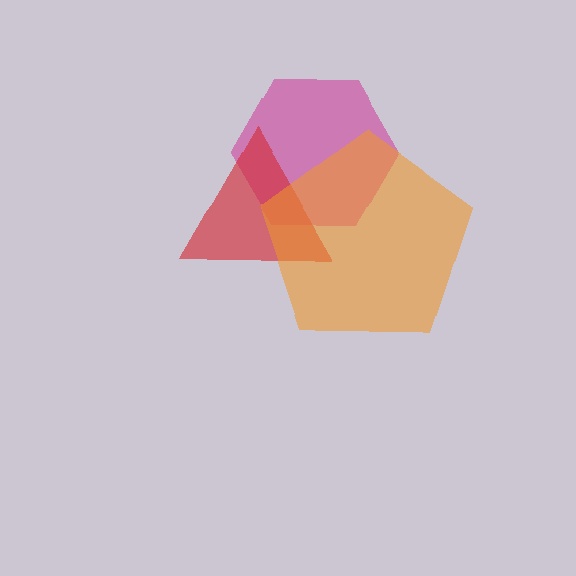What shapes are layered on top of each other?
The layered shapes are: a magenta hexagon, a red triangle, an orange pentagon.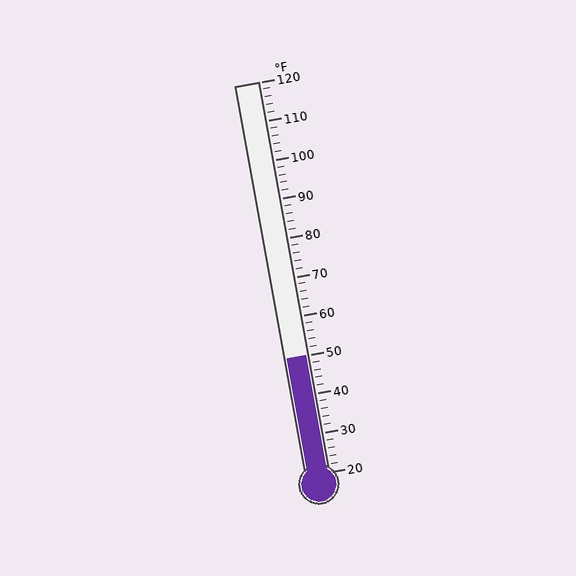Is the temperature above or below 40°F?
The temperature is above 40°F.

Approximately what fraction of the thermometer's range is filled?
The thermometer is filled to approximately 30% of its range.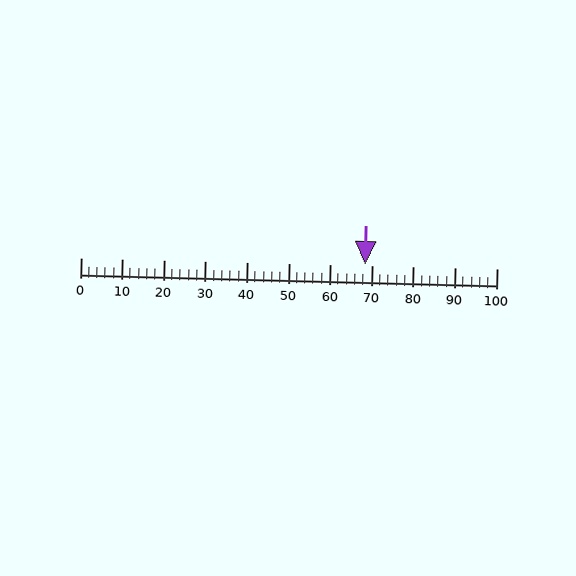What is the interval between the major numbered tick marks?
The major tick marks are spaced 10 units apart.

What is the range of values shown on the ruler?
The ruler shows values from 0 to 100.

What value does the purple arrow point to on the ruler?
The purple arrow points to approximately 68.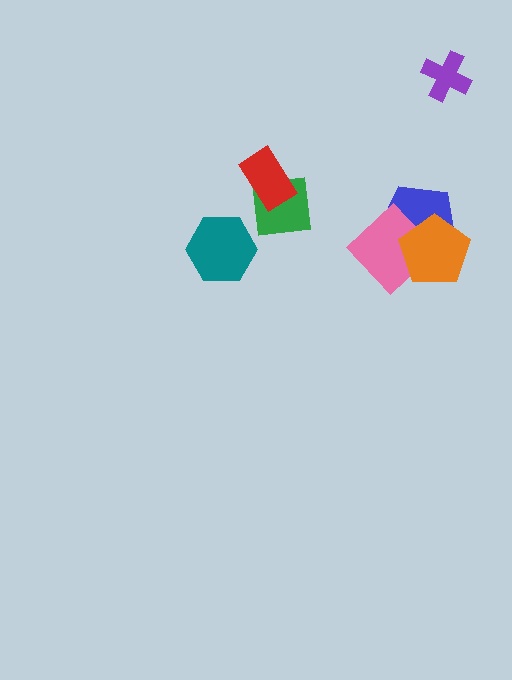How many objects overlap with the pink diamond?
2 objects overlap with the pink diamond.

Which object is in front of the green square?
The red rectangle is in front of the green square.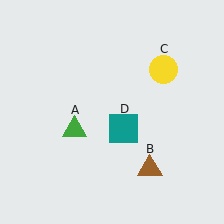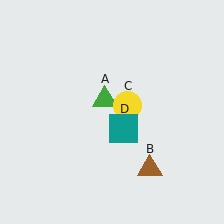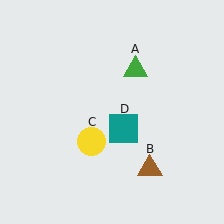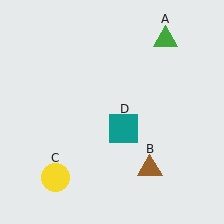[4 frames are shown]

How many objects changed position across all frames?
2 objects changed position: green triangle (object A), yellow circle (object C).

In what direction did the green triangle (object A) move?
The green triangle (object A) moved up and to the right.